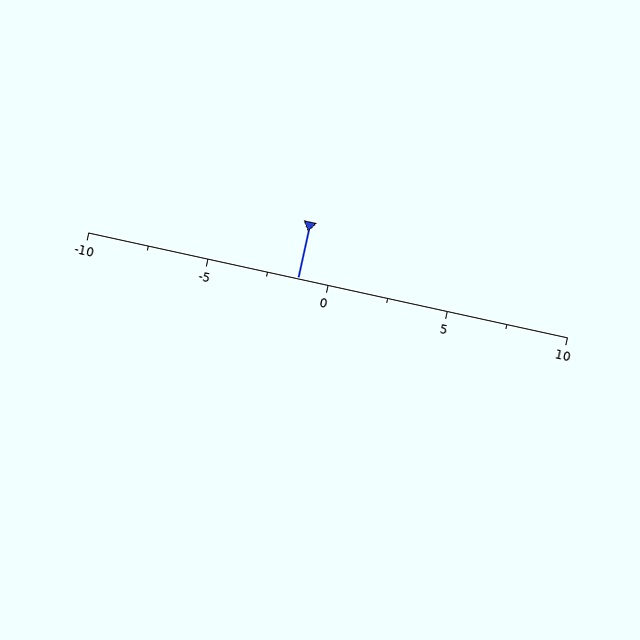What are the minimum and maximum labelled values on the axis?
The axis runs from -10 to 10.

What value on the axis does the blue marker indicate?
The marker indicates approximately -1.2.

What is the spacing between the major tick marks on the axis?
The major ticks are spaced 5 apart.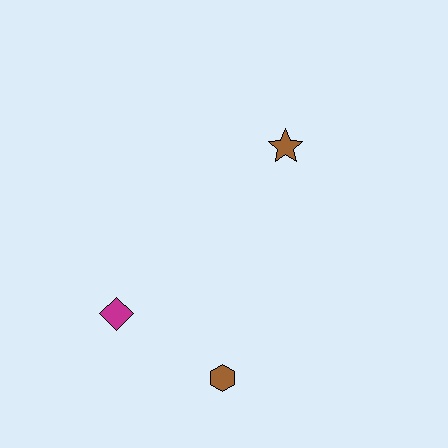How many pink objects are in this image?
There are no pink objects.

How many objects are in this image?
There are 3 objects.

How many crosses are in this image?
There are no crosses.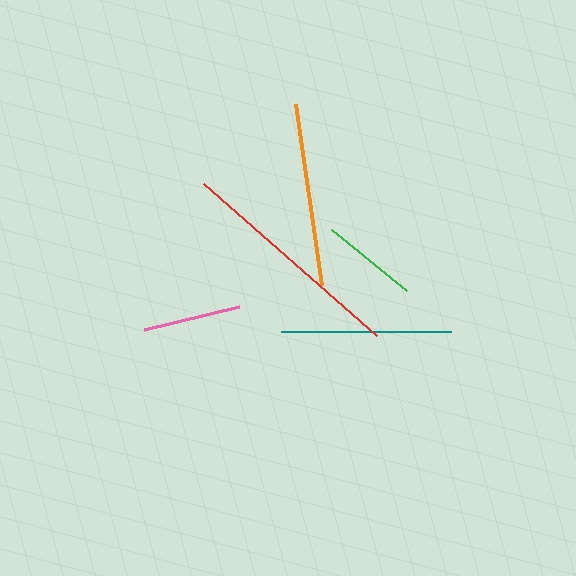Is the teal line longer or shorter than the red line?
The red line is longer than the teal line.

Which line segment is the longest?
The red line is the longest at approximately 231 pixels.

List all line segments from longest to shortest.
From longest to shortest: red, orange, teal, pink, green.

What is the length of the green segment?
The green segment is approximately 97 pixels long.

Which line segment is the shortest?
The green line is the shortest at approximately 97 pixels.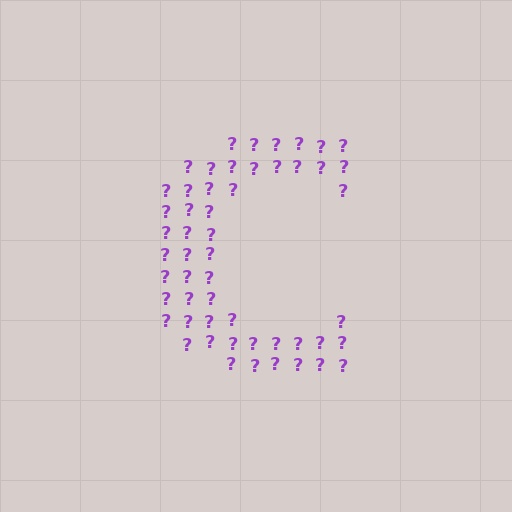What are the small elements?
The small elements are question marks.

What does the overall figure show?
The overall figure shows the letter C.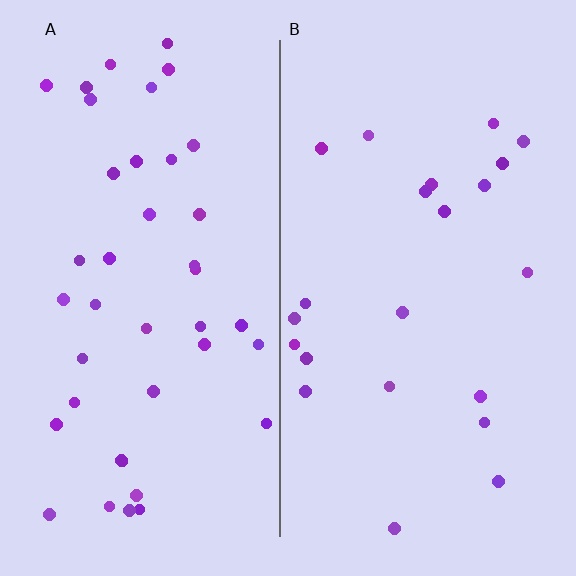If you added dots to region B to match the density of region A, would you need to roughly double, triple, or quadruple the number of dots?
Approximately double.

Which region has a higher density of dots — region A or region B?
A (the left).